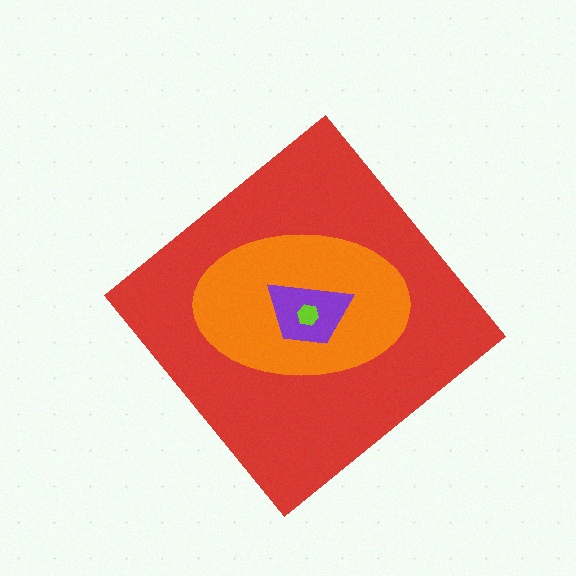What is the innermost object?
The lime hexagon.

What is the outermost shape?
The red diamond.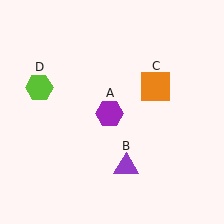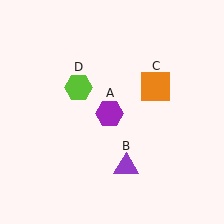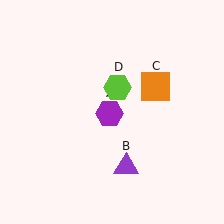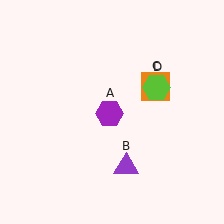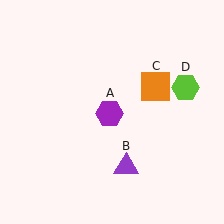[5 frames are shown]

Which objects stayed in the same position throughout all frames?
Purple hexagon (object A) and purple triangle (object B) and orange square (object C) remained stationary.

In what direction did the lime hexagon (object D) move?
The lime hexagon (object D) moved right.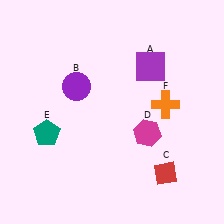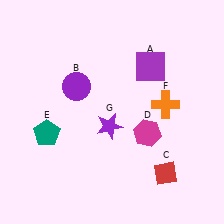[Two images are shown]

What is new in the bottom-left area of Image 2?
A purple star (G) was added in the bottom-left area of Image 2.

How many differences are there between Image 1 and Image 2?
There is 1 difference between the two images.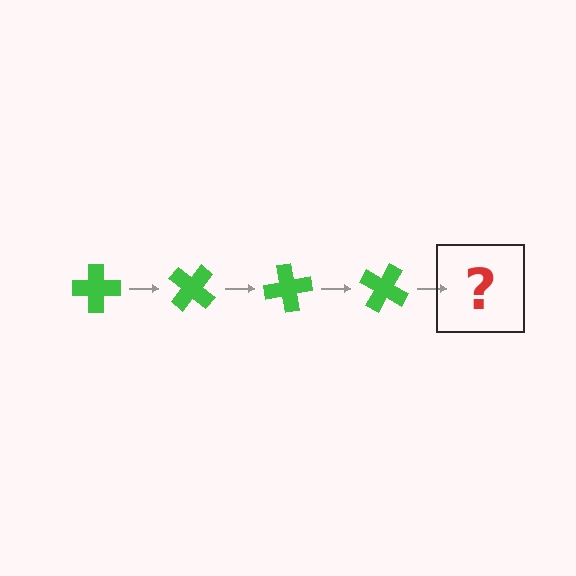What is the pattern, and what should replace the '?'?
The pattern is that the cross rotates 40 degrees each step. The '?' should be a green cross rotated 160 degrees.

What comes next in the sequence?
The next element should be a green cross rotated 160 degrees.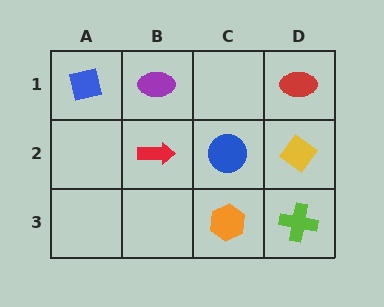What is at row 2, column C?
A blue circle.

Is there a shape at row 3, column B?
No, that cell is empty.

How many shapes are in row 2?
3 shapes.